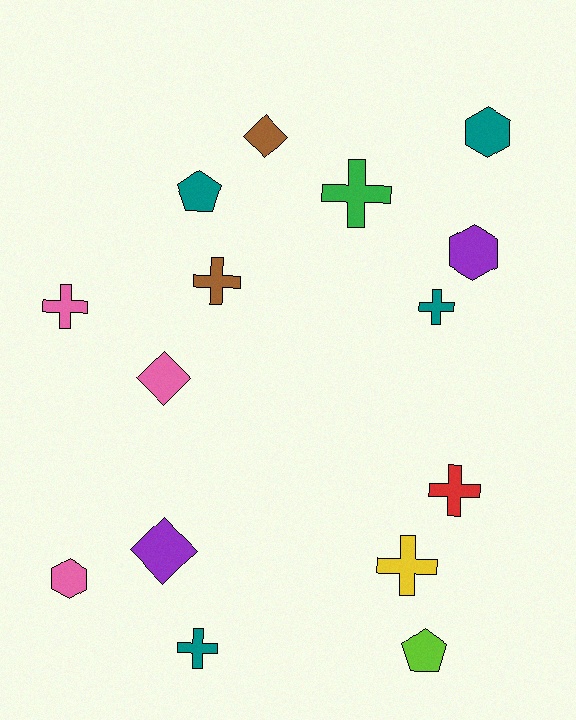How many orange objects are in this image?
There are no orange objects.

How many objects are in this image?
There are 15 objects.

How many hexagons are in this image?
There are 3 hexagons.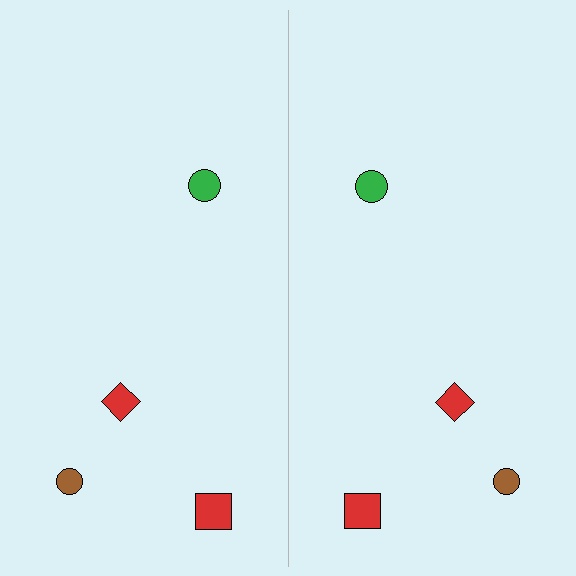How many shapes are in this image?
There are 8 shapes in this image.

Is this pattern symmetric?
Yes, this pattern has bilateral (reflection) symmetry.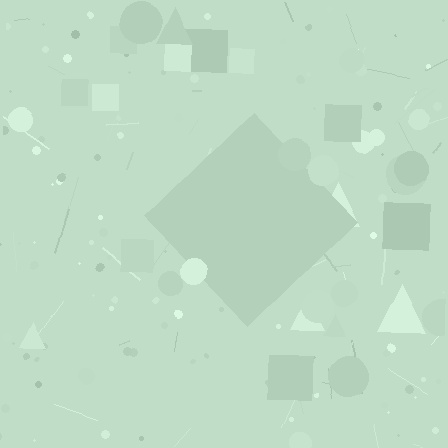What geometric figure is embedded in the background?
A diamond is embedded in the background.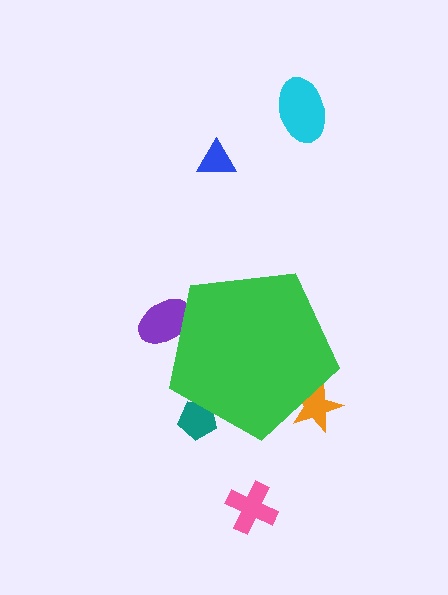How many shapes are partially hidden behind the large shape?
3 shapes are partially hidden.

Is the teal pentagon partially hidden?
Yes, the teal pentagon is partially hidden behind the green pentagon.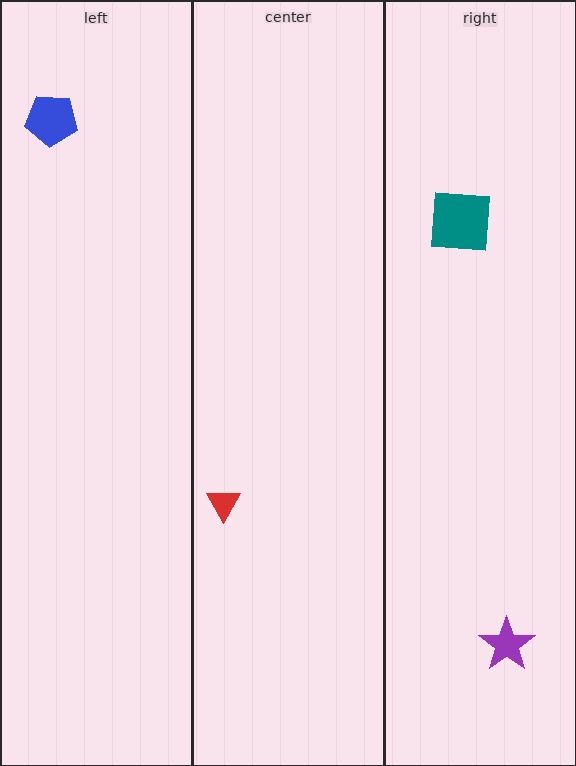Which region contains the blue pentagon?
The left region.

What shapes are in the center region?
The red triangle.